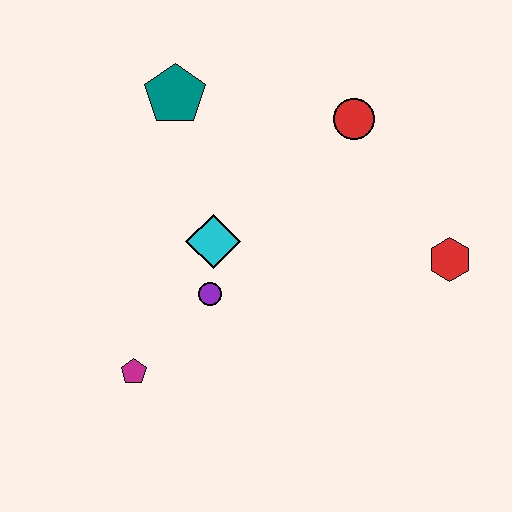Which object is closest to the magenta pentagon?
The purple circle is closest to the magenta pentagon.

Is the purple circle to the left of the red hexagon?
Yes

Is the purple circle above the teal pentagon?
No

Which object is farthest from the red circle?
The magenta pentagon is farthest from the red circle.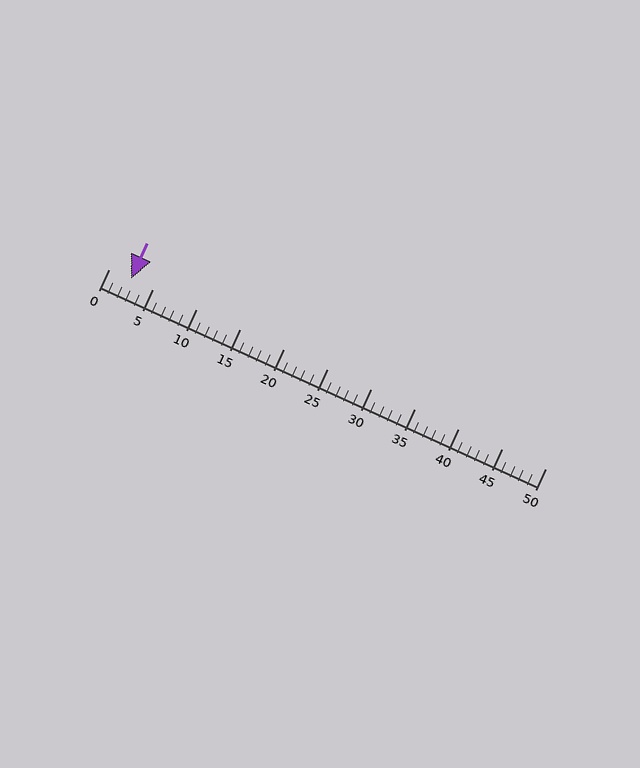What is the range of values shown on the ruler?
The ruler shows values from 0 to 50.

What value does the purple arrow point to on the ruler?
The purple arrow points to approximately 3.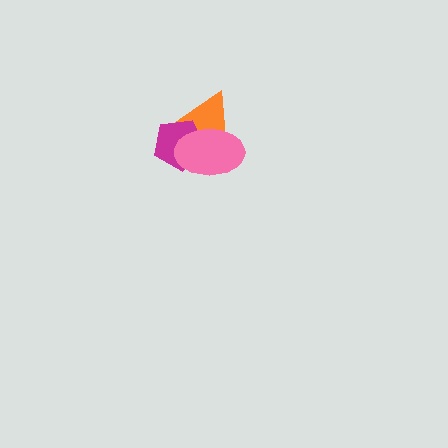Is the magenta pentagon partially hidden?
Yes, it is partially covered by another shape.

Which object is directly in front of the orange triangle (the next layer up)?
The magenta pentagon is directly in front of the orange triangle.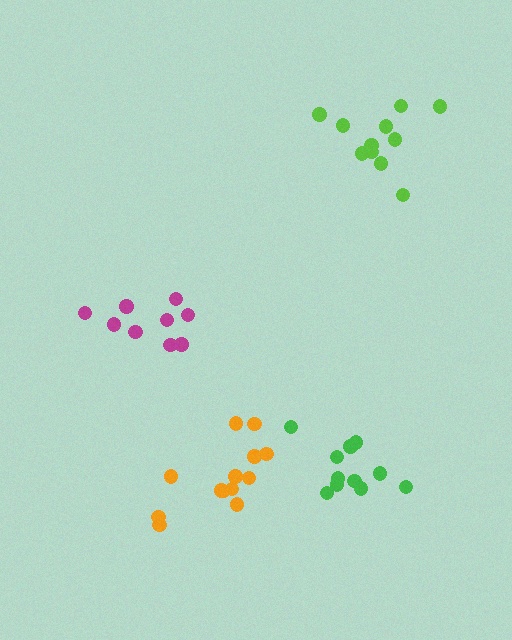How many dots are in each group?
Group 1: 11 dots, Group 2: 12 dots, Group 3: 13 dots, Group 4: 9 dots (45 total).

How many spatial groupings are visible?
There are 4 spatial groupings.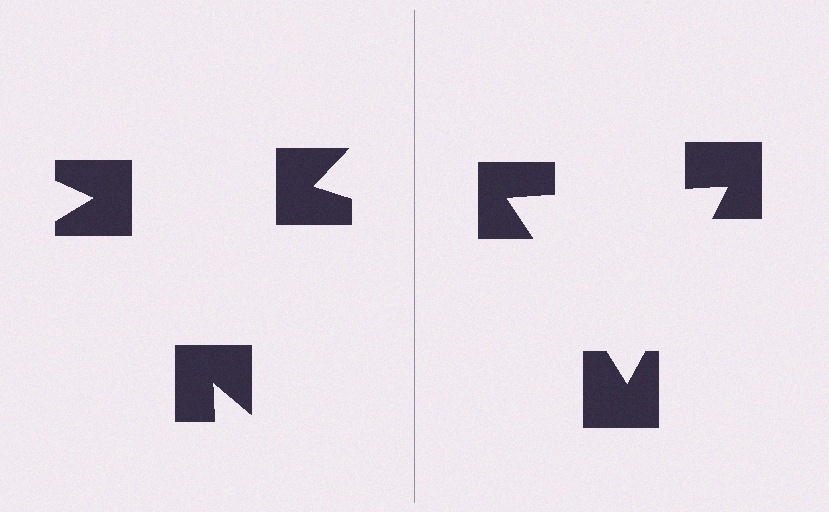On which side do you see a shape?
An illusory triangle appears on the right side. On the left side the wedge cuts are rotated, so no coherent shape forms.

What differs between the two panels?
The notched squares are positioned identically on both sides; only the wedge orientations differ. On the right they align to a triangle; on the left they are misaligned.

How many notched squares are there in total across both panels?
6 — 3 on each side.